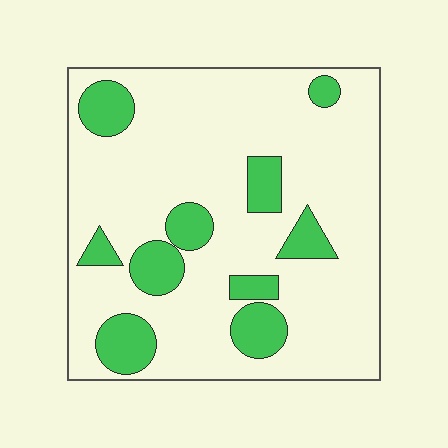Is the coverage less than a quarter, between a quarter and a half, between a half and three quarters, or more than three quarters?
Less than a quarter.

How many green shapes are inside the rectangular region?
10.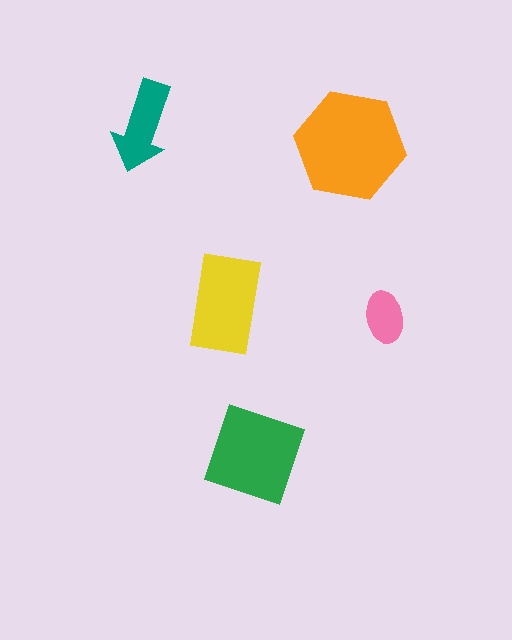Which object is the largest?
The orange hexagon.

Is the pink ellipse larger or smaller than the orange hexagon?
Smaller.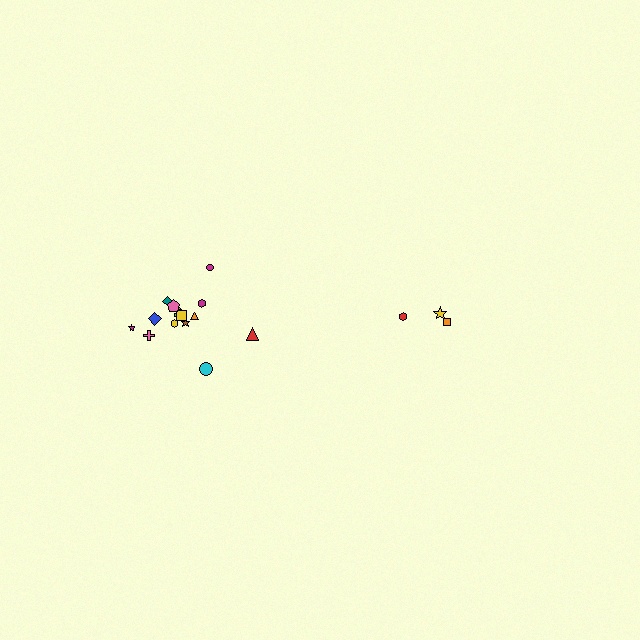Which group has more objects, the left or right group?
The left group.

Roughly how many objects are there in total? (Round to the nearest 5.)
Roughly 20 objects in total.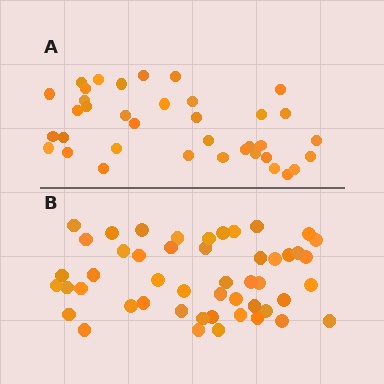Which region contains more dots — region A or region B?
Region B (the bottom region) has more dots.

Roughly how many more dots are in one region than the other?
Region B has roughly 12 or so more dots than region A.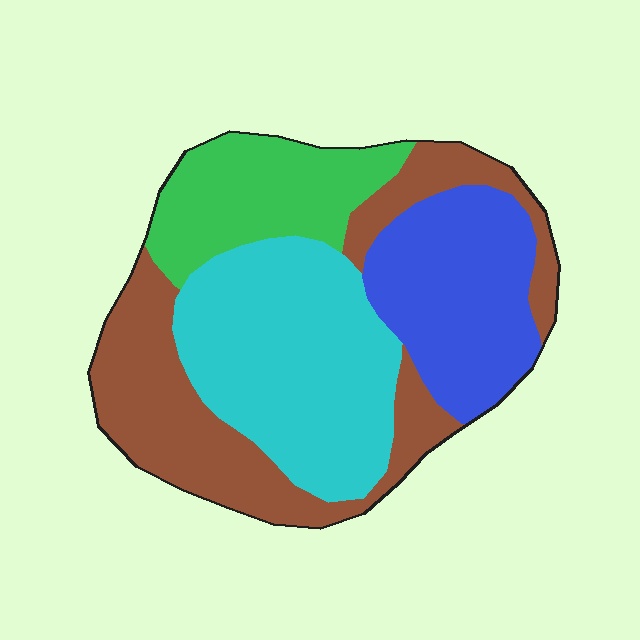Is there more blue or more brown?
Brown.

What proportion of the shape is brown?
Brown takes up between a quarter and a half of the shape.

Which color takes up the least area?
Green, at roughly 15%.